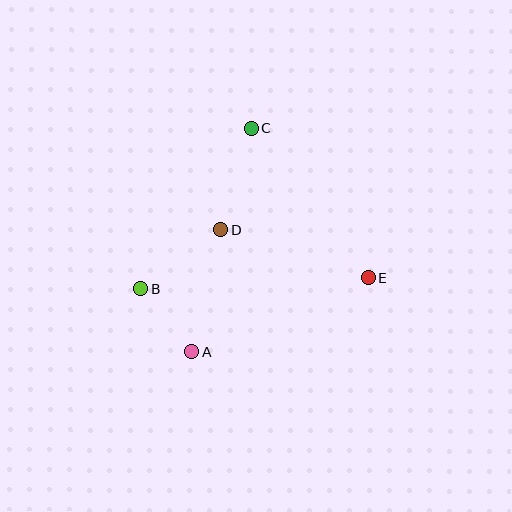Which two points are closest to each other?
Points A and B are closest to each other.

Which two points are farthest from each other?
Points A and C are farthest from each other.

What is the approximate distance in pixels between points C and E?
The distance between C and E is approximately 190 pixels.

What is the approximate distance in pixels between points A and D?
The distance between A and D is approximately 126 pixels.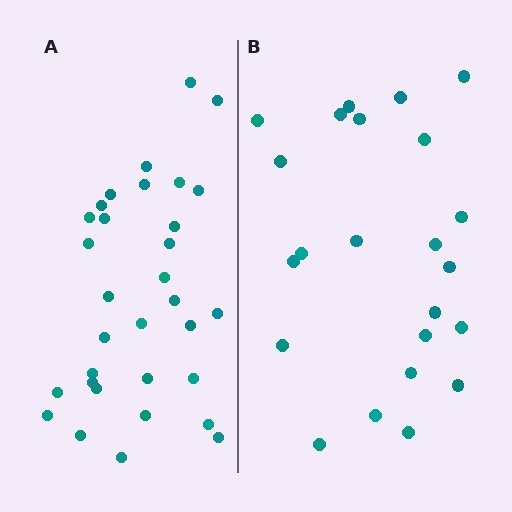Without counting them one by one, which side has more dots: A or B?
Region A (the left region) has more dots.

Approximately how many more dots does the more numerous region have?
Region A has roughly 8 or so more dots than region B.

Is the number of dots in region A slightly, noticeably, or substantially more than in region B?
Region A has noticeably more, but not dramatically so. The ratio is roughly 1.4 to 1.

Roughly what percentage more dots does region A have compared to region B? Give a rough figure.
About 40% more.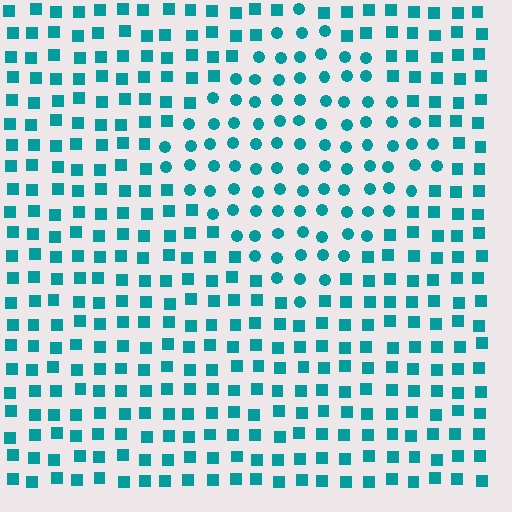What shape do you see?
I see a diamond.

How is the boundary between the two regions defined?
The boundary is defined by a change in element shape: circles inside vs. squares outside. All elements share the same color and spacing.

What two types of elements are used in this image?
The image uses circles inside the diamond region and squares outside it.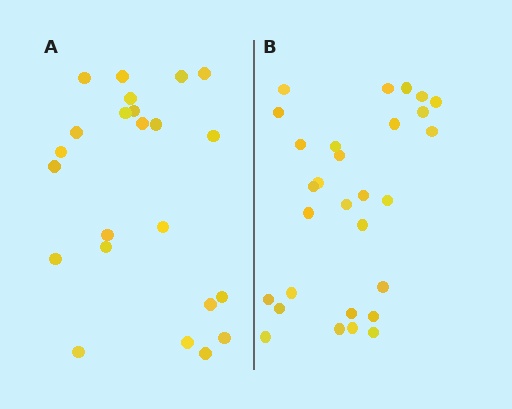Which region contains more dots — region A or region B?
Region B (the right region) has more dots.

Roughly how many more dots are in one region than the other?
Region B has about 6 more dots than region A.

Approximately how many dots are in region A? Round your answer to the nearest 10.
About 20 dots. (The exact count is 23, which rounds to 20.)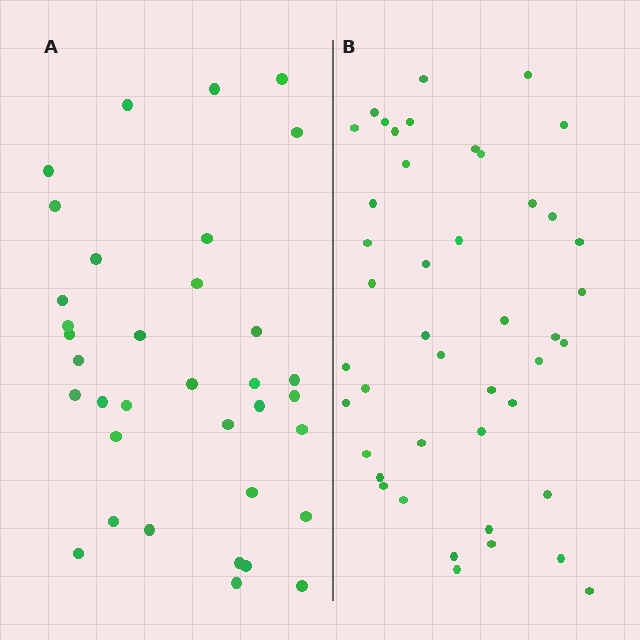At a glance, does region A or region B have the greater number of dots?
Region B (the right region) has more dots.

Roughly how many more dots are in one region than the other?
Region B has roughly 8 or so more dots than region A.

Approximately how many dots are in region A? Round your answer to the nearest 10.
About 40 dots. (The exact count is 35, which rounds to 40.)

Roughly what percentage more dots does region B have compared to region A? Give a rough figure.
About 25% more.